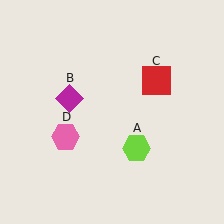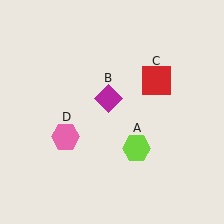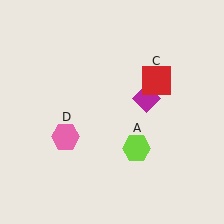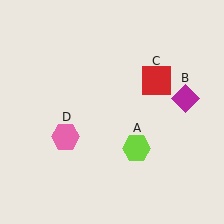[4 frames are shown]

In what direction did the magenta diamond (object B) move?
The magenta diamond (object B) moved right.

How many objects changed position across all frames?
1 object changed position: magenta diamond (object B).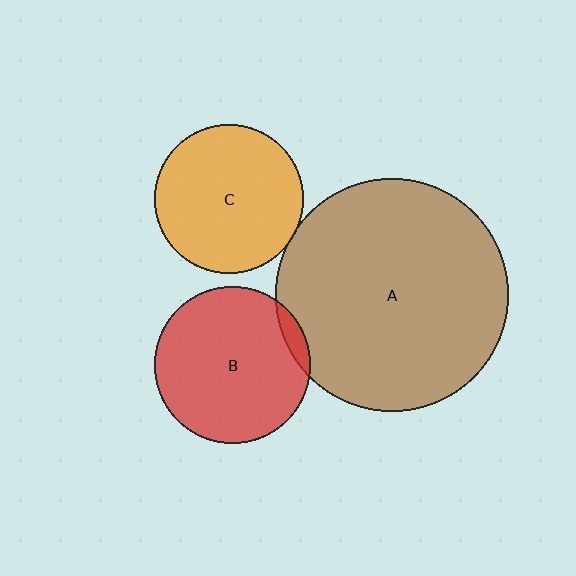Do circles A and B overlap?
Yes.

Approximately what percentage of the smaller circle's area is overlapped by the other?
Approximately 5%.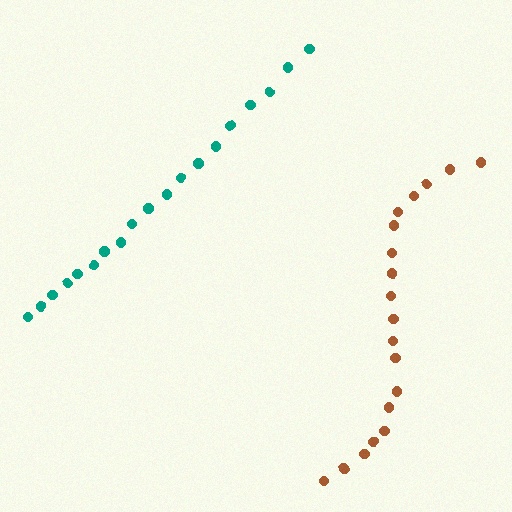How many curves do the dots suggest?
There are 2 distinct paths.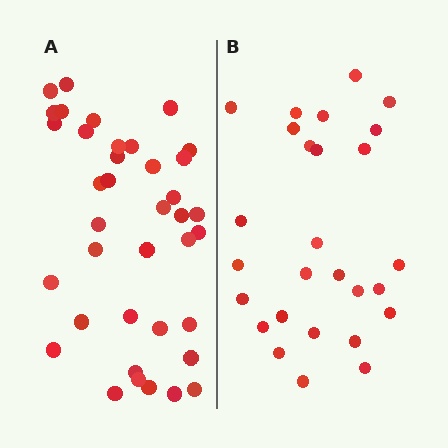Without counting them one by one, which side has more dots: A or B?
Region A (the left region) has more dots.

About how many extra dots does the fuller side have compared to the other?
Region A has roughly 12 or so more dots than region B.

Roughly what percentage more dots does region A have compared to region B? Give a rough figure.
About 40% more.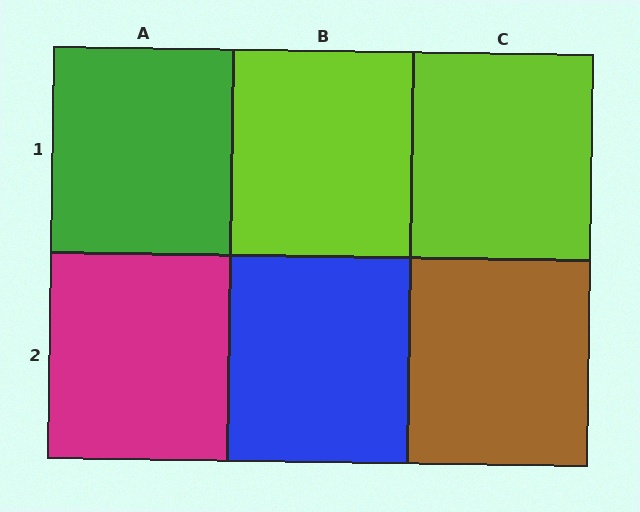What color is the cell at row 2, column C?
Brown.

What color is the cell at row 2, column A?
Magenta.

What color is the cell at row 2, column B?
Blue.